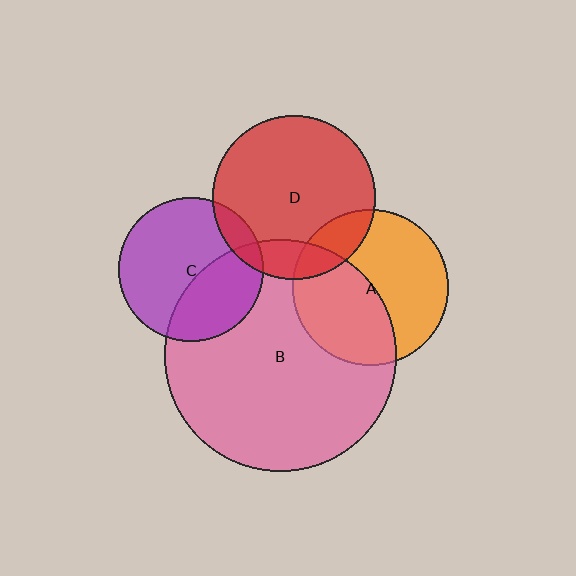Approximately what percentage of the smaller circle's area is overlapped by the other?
Approximately 15%.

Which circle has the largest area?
Circle B (pink).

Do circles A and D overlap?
Yes.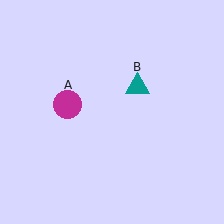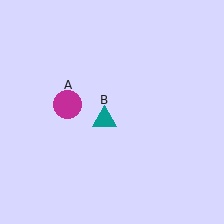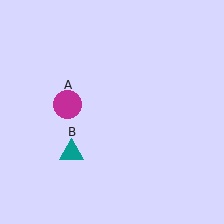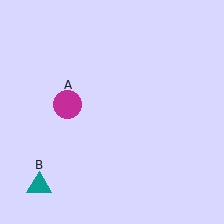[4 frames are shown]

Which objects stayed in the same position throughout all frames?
Magenta circle (object A) remained stationary.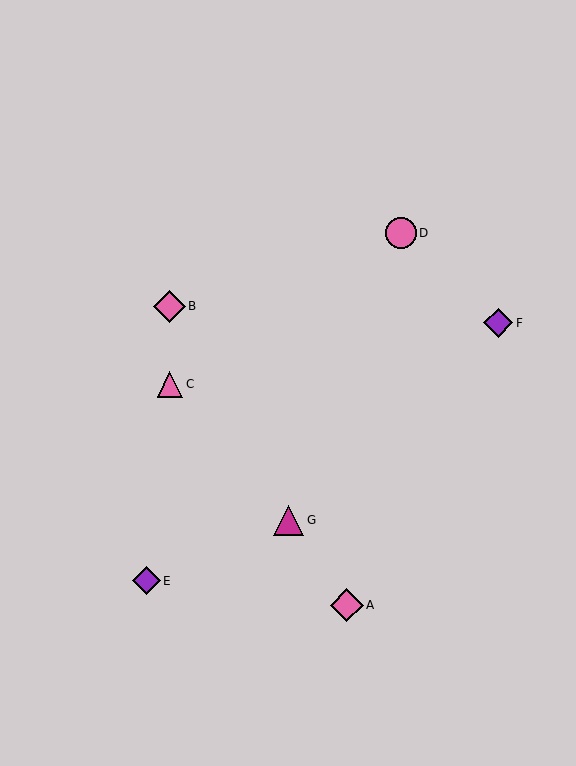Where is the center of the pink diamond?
The center of the pink diamond is at (347, 605).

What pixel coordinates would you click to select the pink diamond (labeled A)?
Click at (347, 605) to select the pink diamond A.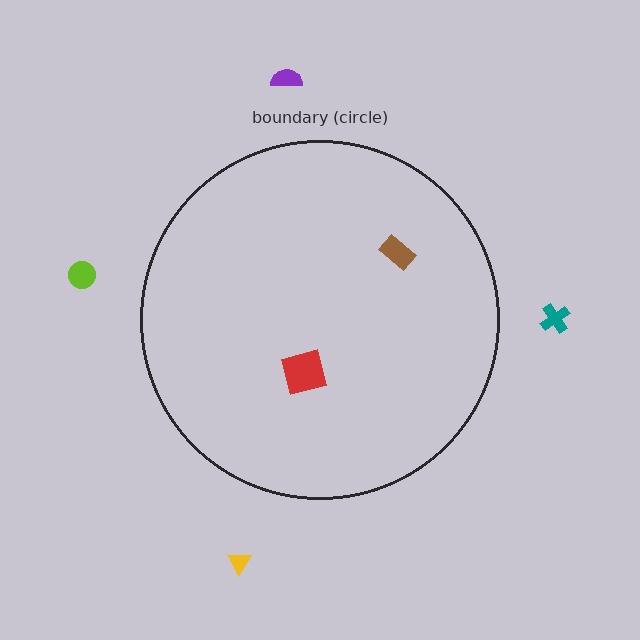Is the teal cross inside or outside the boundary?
Outside.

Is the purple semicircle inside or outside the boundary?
Outside.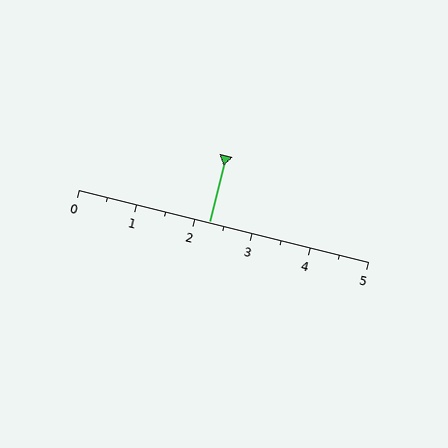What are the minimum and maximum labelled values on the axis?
The axis runs from 0 to 5.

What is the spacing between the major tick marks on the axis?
The major ticks are spaced 1 apart.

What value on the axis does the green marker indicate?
The marker indicates approximately 2.2.